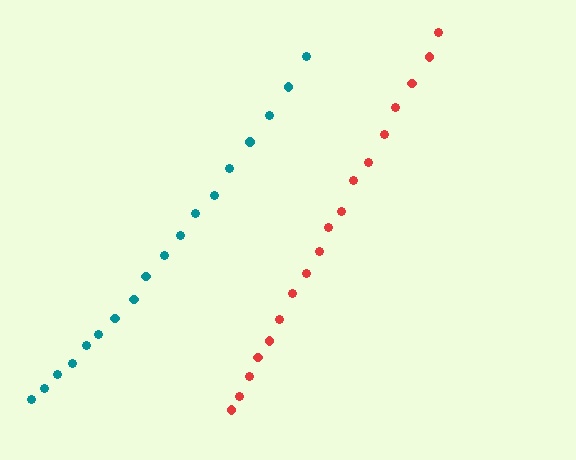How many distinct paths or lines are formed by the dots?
There are 2 distinct paths.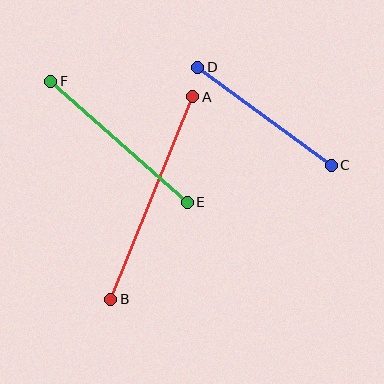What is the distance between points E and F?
The distance is approximately 182 pixels.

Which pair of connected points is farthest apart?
Points A and B are farthest apart.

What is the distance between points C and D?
The distance is approximately 166 pixels.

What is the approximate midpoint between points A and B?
The midpoint is at approximately (152, 198) pixels.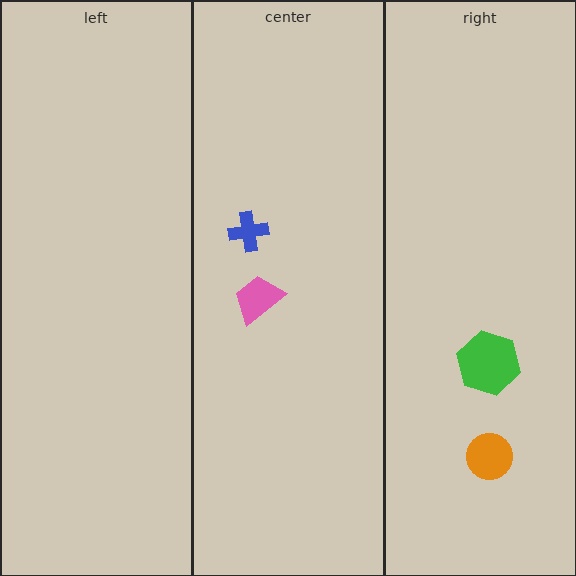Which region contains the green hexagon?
The right region.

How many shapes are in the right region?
2.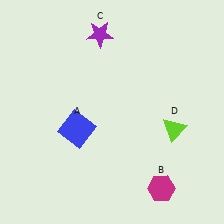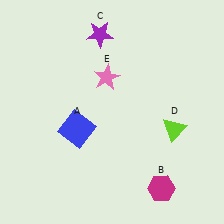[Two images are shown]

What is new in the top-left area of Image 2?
A pink star (E) was added in the top-left area of Image 2.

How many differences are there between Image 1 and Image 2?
There is 1 difference between the two images.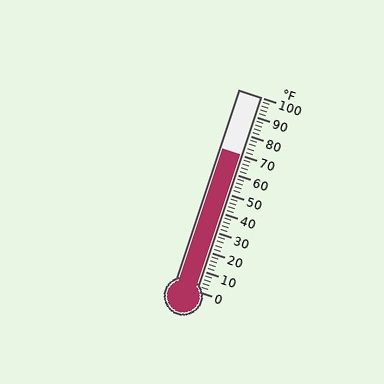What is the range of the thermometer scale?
The thermometer scale ranges from 0°F to 100°F.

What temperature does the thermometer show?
The thermometer shows approximately 70°F.